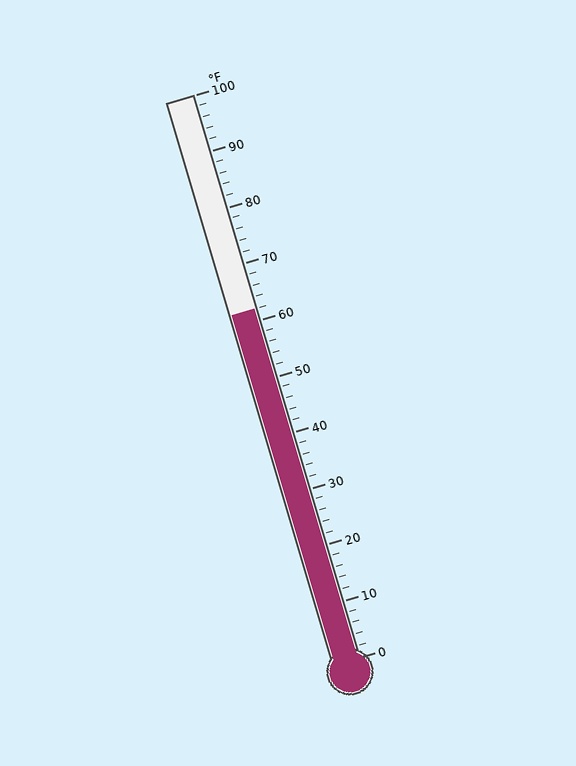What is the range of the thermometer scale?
The thermometer scale ranges from 0°F to 100°F.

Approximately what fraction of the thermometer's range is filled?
The thermometer is filled to approximately 60% of its range.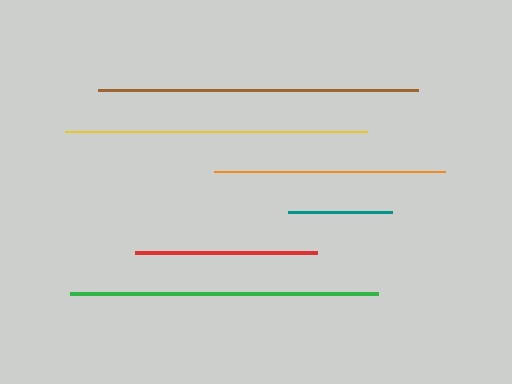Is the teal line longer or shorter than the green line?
The green line is longer than the teal line.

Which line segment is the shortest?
The teal line is the shortest at approximately 103 pixels.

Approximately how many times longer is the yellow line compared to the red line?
The yellow line is approximately 1.7 times the length of the red line.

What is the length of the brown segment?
The brown segment is approximately 320 pixels long.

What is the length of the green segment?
The green segment is approximately 308 pixels long.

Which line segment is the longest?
The brown line is the longest at approximately 320 pixels.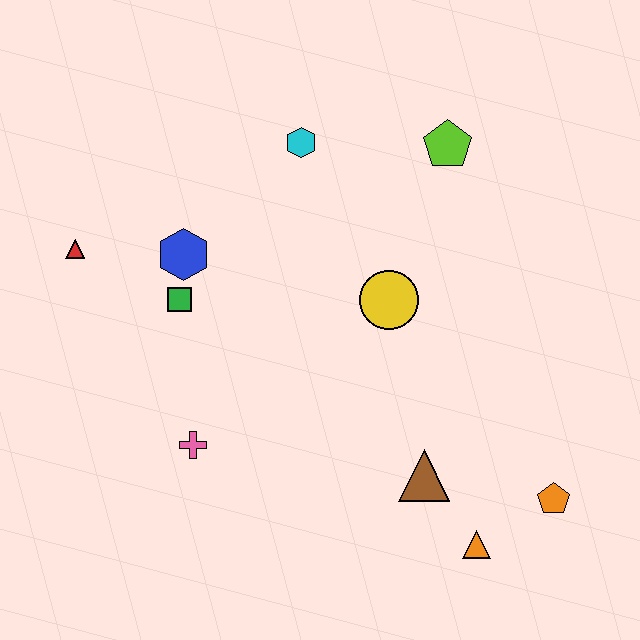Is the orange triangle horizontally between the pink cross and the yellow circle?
No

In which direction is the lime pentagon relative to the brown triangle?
The lime pentagon is above the brown triangle.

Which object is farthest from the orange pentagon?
The red triangle is farthest from the orange pentagon.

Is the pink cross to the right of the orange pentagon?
No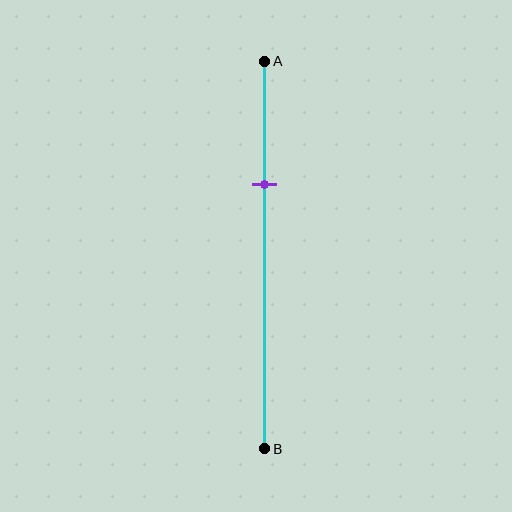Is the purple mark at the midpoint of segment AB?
No, the mark is at about 30% from A, not at the 50% midpoint.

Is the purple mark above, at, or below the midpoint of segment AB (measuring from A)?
The purple mark is above the midpoint of segment AB.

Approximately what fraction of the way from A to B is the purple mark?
The purple mark is approximately 30% of the way from A to B.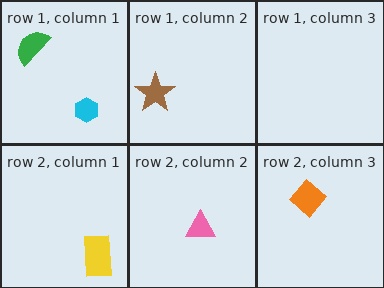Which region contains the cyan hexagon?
The row 1, column 1 region.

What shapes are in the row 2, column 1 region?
The yellow rectangle.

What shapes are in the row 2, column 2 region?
The pink triangle.